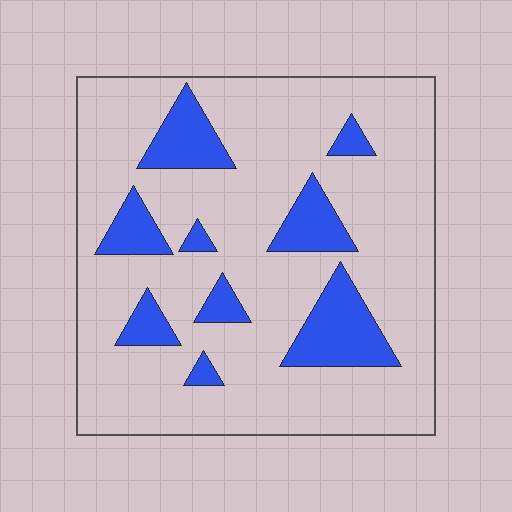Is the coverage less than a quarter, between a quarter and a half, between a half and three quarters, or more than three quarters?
Less than a quarter.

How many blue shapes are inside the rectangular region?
9.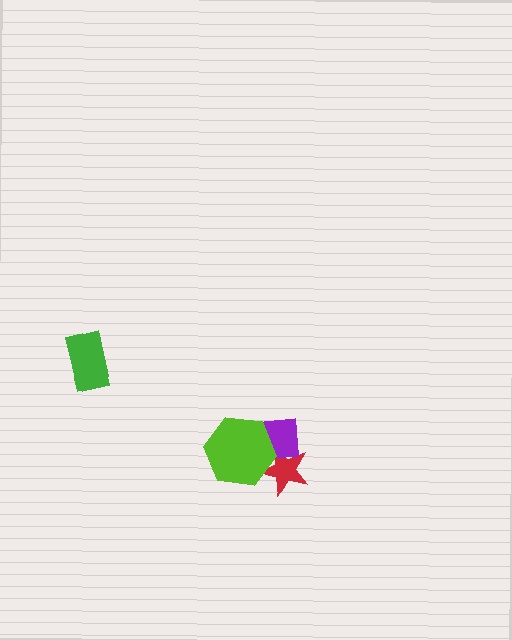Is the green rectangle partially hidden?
No, no other shape covers it.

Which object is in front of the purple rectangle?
The lime hexagon is in front of the purple rectangle.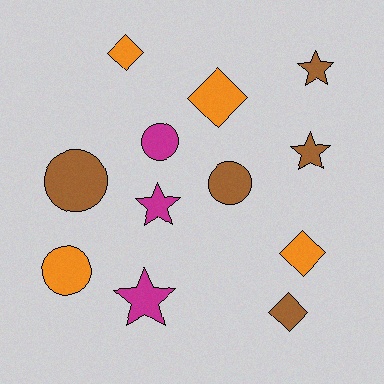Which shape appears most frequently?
Star, with 4 objects.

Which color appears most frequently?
Brown, with 5 objects.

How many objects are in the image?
There are 12 objects.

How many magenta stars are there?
There are 2 magenta stars.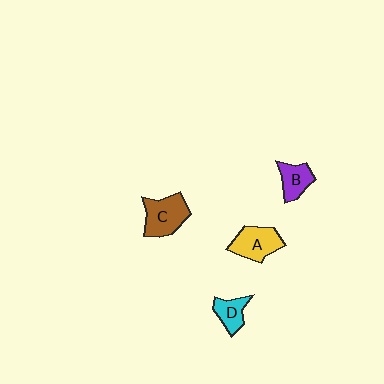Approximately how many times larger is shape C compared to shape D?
Approximately 1.7 times.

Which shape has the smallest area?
Shape D (cyan).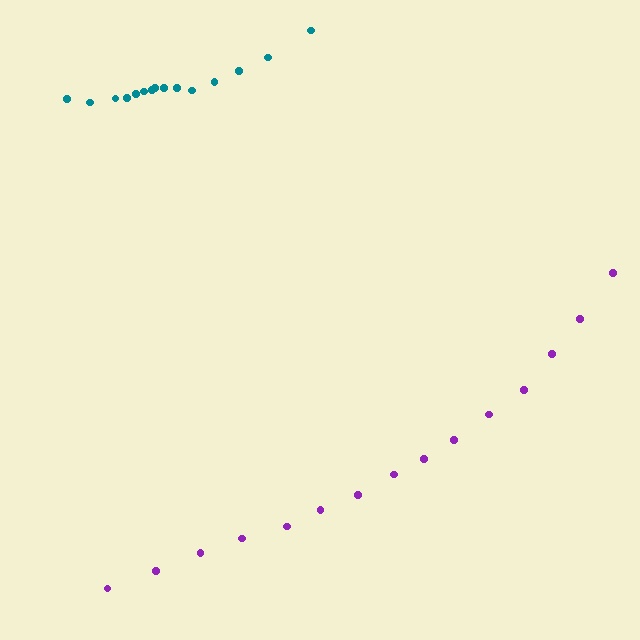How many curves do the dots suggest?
There are 2 distinct paths.